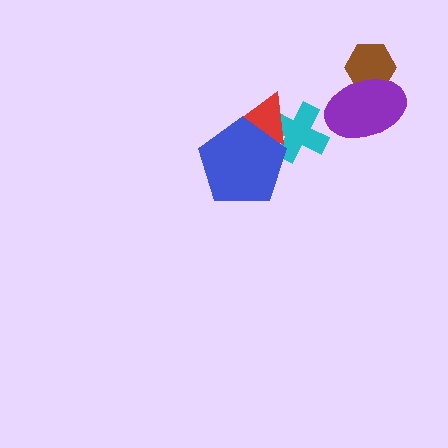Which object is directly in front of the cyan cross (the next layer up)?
The red triangle is directly in front of the cyan cross.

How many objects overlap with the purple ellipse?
1 object overlaps with the purple ellipse.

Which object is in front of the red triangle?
The blue pentagon is in front of the red triangle.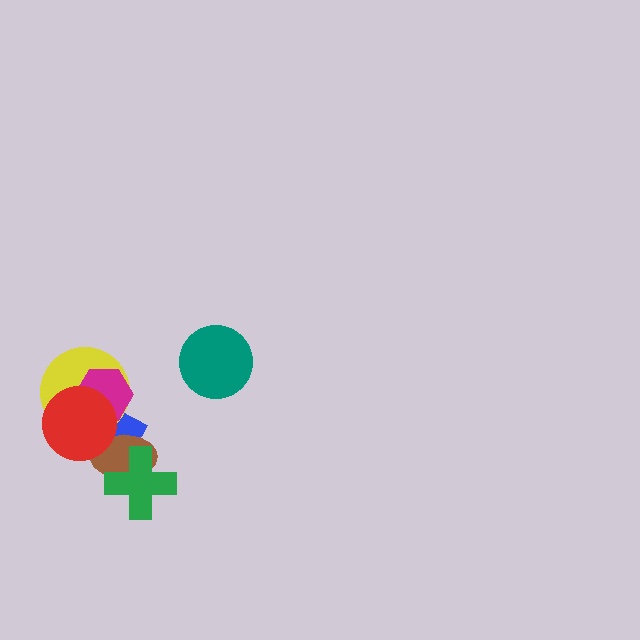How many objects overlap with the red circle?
4 objects overlap with the red circle.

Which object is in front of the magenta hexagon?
The red circle is in front of the magenta hexagon.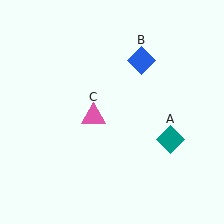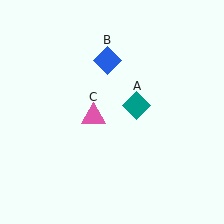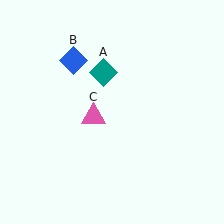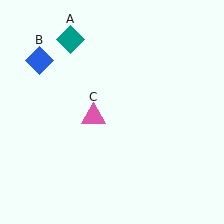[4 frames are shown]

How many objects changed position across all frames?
2 objects changed position: teal diamond (object A), blue diamond (object B).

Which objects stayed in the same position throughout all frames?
Pink triangle (object C) remained stationary.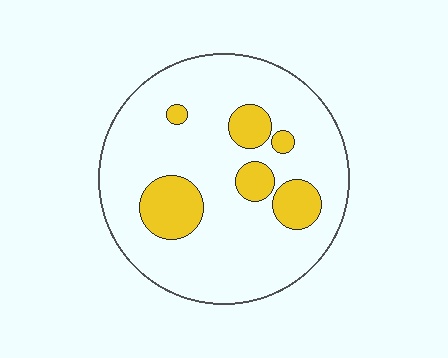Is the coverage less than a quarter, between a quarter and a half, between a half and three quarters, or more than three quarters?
Less than a quarter.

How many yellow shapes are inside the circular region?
6.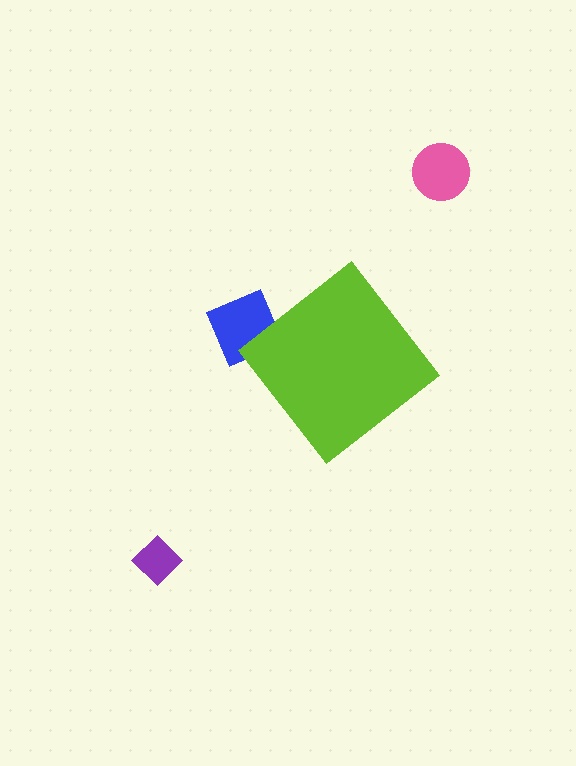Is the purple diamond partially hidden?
No, the purple diamond is fully visible.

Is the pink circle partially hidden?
No, the pink circle is fully visible.